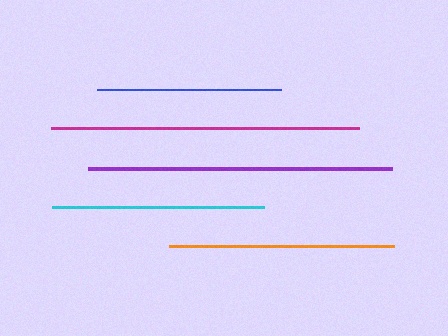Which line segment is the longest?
The magenta line is the longest at approximately 308 pixels.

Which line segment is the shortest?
The blue line is the shortest at approximately 184 pixels.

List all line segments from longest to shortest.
From longest to shortest: magenta, purple, orange, cyan, blue.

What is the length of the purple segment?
The purple segment is approximately 304 pixels long.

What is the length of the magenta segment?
The magenta segment is approximately 308 pixels long.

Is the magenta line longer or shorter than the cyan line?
The magenta line is longer than the cyan line.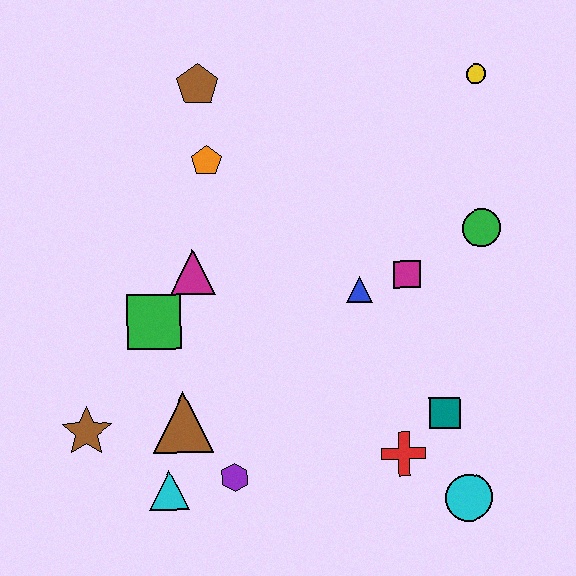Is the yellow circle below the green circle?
No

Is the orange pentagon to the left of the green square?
No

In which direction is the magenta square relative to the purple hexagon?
The magenta square is above the purple hexagon.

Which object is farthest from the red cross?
The brown pentagon is farthest from the red cross.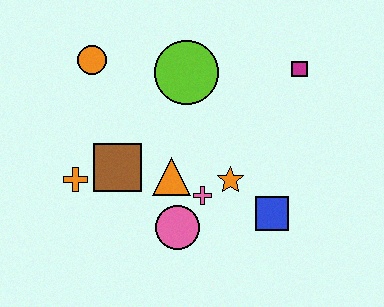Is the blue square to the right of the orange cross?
Yes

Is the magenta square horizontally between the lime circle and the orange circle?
No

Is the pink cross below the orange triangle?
Yes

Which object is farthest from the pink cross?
The orange circle is farthest from the pink cross.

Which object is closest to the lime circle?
The orange circle is closest to the lime circle.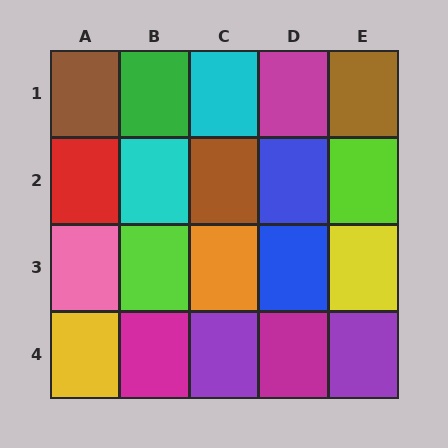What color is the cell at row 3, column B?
Lime.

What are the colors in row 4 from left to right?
Yellow, magenta, purple, magenta, purple.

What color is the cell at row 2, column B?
Cyan.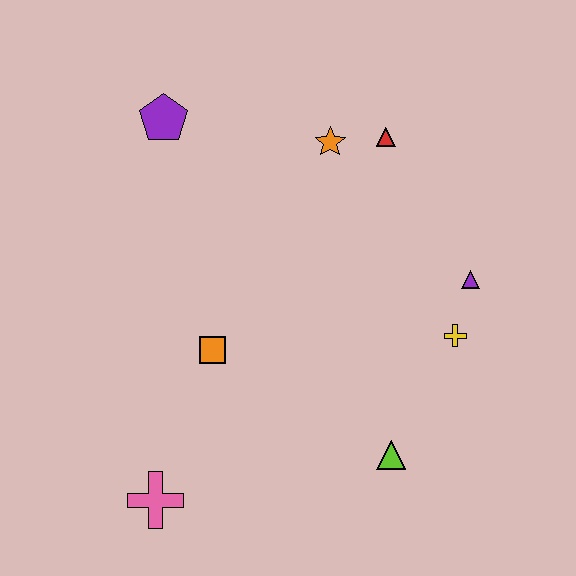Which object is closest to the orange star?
The red triangle is closest to the orange star.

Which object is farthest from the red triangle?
The pink cross is farthest from the red triangle.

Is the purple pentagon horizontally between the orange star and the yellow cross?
No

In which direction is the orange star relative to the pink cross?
The orange star is above the pink cross.